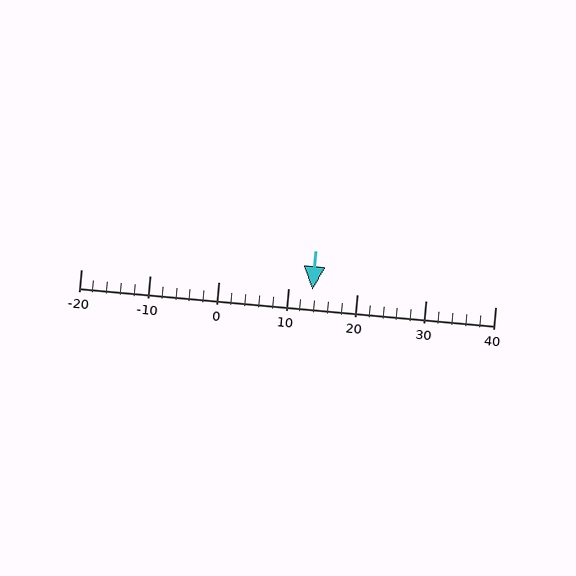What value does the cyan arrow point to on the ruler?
The cyan arrow points to approximately 14.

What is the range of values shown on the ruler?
The ruler shows values from -20 to 40.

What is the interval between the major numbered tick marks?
The major tick marks are spaced 10 units apart.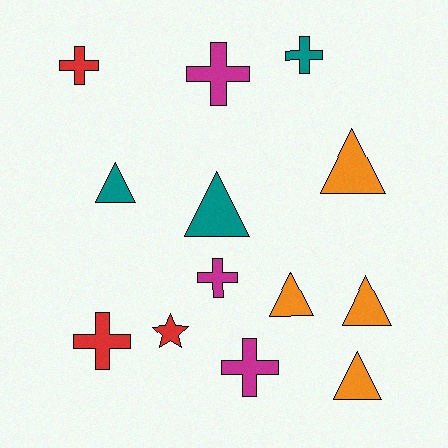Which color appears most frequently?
Orange, with 4 objects.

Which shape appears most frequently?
Cross, with 6 objects.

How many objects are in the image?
There are 13 objects.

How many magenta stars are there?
There are no magenta stars.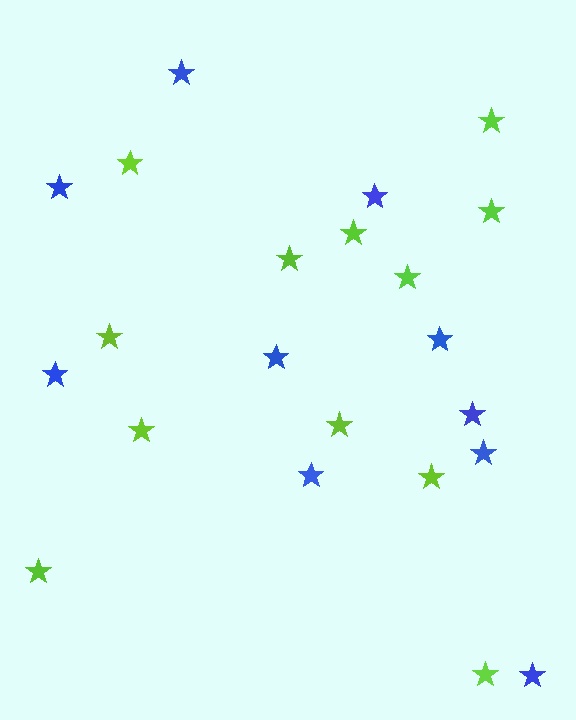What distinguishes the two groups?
There are 2 groups: one group of blue stars (10) and one group of lime stars (12).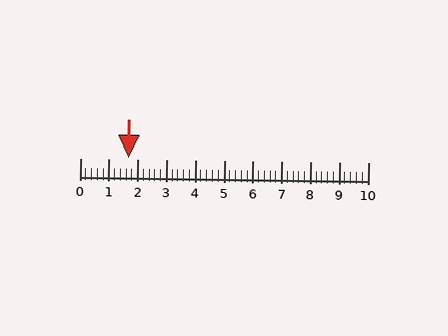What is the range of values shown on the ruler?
The ruler shows values from 0 to 10.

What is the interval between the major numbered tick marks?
The major tick marks are spaced 1 units apart.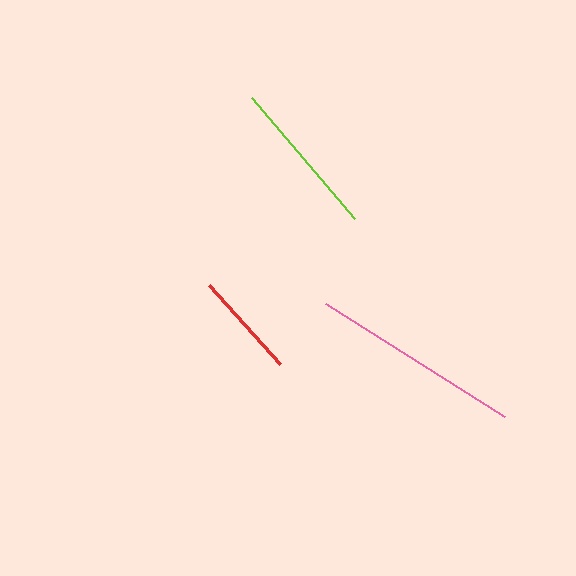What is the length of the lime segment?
The lime segment is approximately 160 pixels long.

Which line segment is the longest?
The pink line is the longest at approximately 211 pixels.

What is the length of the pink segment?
The pink segment is approximately 211 pixels long.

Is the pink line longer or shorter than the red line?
The pink line is longer than the red line.